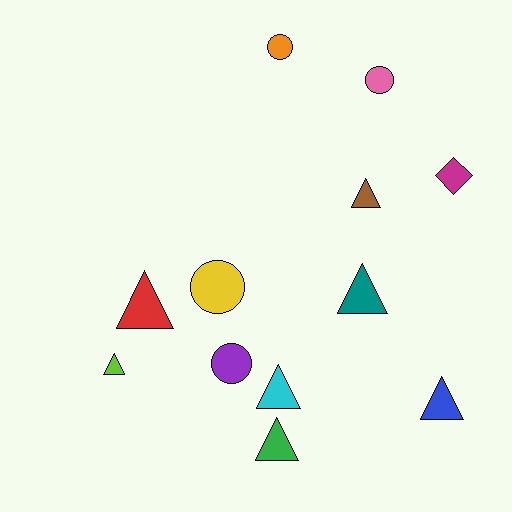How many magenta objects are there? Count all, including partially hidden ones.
There is 1 magenta object.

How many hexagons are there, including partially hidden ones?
There are no hexagons.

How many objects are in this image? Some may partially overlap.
There are 12 objects.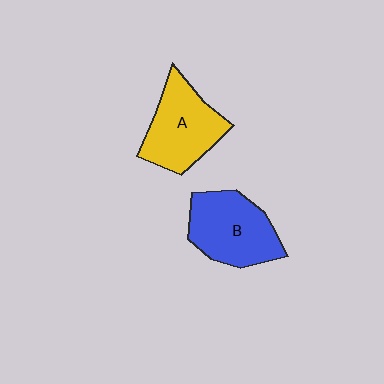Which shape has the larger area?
Shape B (blue).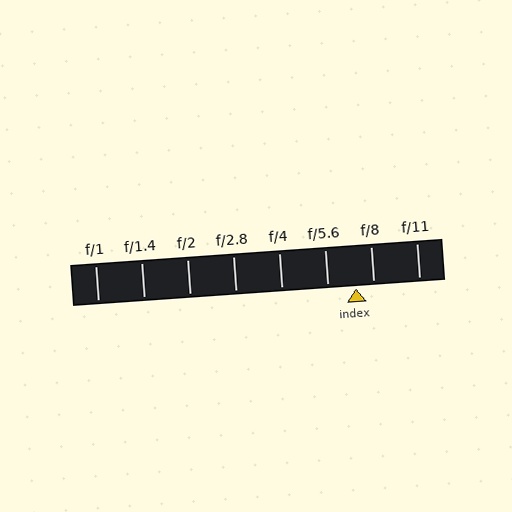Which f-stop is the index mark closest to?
The index mark is closest to f/8.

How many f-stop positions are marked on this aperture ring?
There are 8 f-stop positions marked.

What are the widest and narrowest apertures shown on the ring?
The widest aperture shown is f/1 and the narrowest is f/11.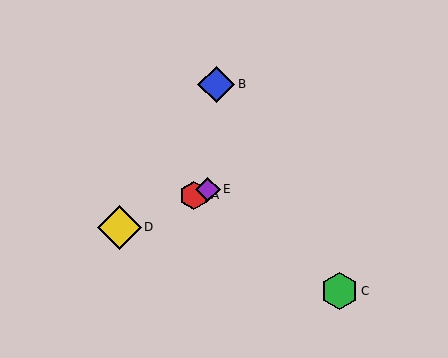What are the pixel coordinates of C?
Object C is at (340, 291).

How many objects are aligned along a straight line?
3 objects (A, D, E) are aligned along a straight line.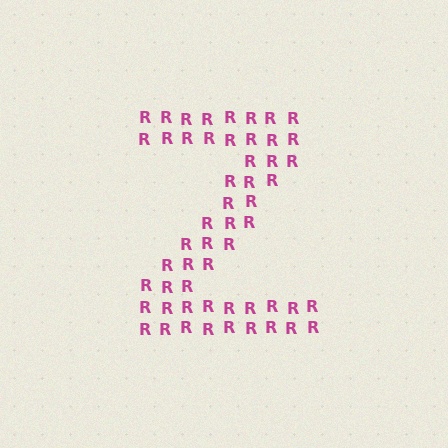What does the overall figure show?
The overall figure shows the letter Z.